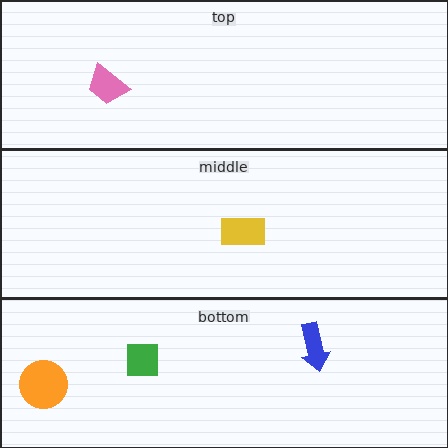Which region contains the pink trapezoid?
The top region.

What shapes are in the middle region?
The yellow rectangle.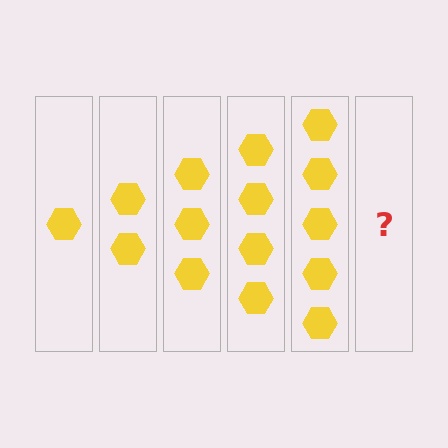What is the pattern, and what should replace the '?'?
The pattern is that each step adds one more hexagon. The '?' should be 6 hexagons.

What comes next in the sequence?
The next element should be 6 hexagons.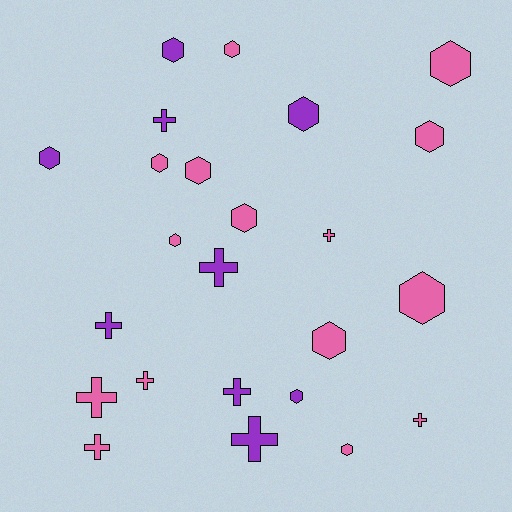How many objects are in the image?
There are 24 objects.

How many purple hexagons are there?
There are 4 purple hexagons.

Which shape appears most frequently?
Hexagon, with 14 objects.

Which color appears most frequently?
Pink, with 15 objects.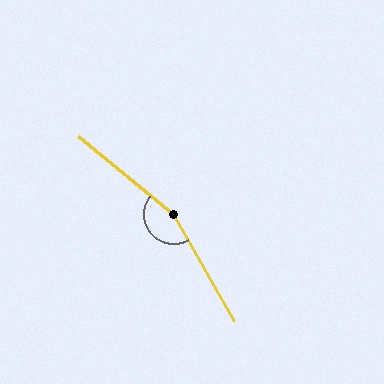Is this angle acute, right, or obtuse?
It is obtuse.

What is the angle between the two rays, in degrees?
Approximately 159 degrees.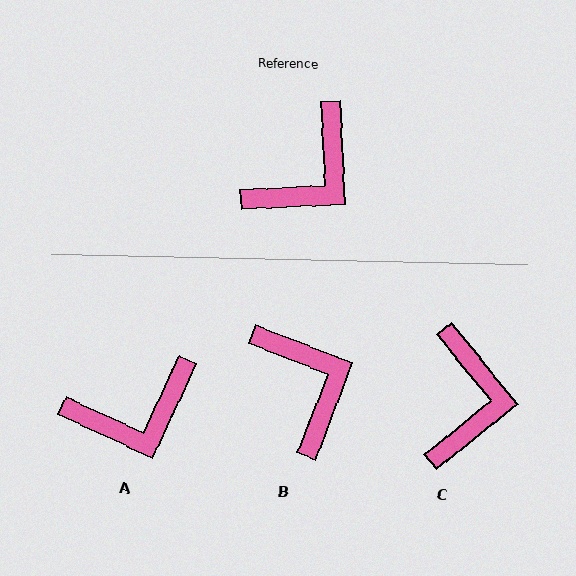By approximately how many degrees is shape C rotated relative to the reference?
Approximately 36 degrees counter-clockwise.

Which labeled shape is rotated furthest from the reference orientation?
B, about 66 degrees away.